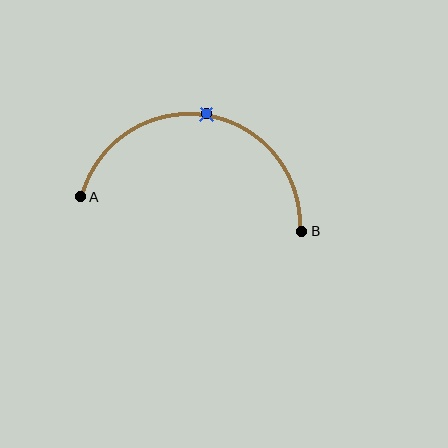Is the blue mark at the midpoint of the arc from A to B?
Yes. The blue mark lies on the arc at equal arc-length from both A and B — it is the arc midpoint.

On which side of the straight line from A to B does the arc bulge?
The arc bulges above the straight line connecting A and B.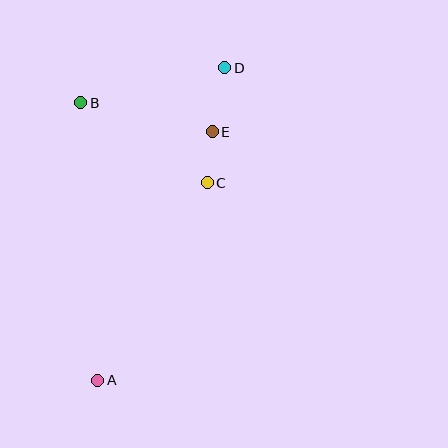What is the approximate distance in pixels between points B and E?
The distance between B and E is approximately 135 pixels.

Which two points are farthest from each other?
Points A and D are farthest from each other.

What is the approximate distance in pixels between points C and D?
The distance between C and D is approximately 116 pixels.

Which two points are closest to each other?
Points C and E are closest to each other.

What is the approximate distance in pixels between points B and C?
The distance between B and C is approximately 150 pixels.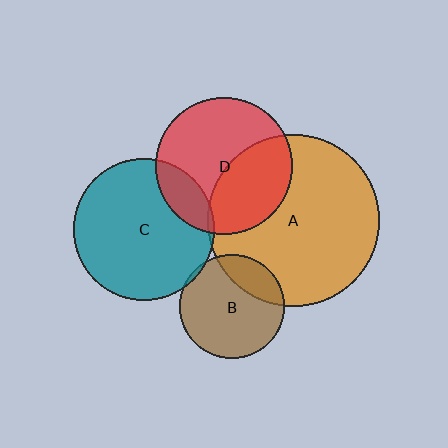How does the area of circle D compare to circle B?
Approximately 1.7 times.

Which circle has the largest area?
Circle A (orange).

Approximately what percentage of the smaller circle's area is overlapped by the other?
Approximately 40%.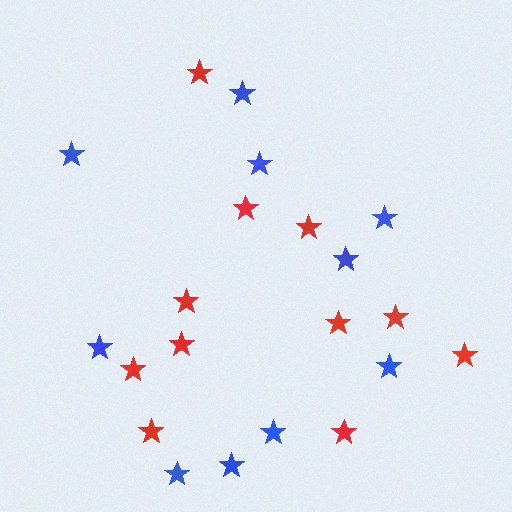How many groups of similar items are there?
There are 2 groups: one group of red stars (11) and one group of blue stars (10).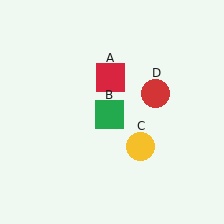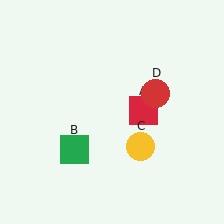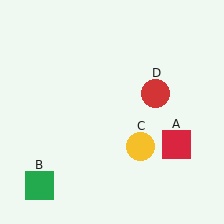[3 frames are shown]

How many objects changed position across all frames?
2 objects changed position: red square (object A), green square (object B).